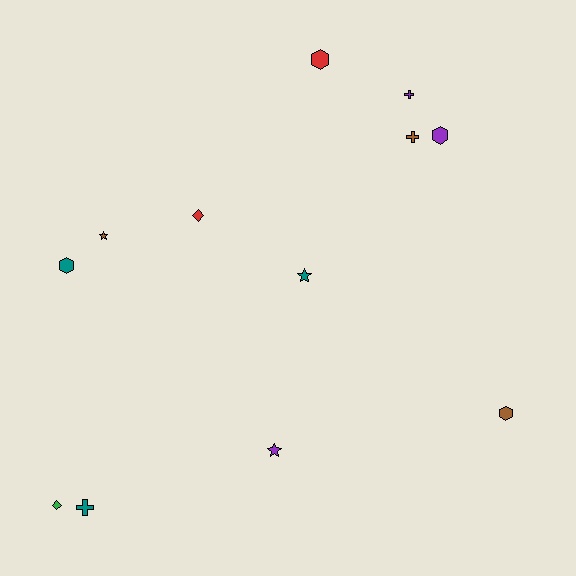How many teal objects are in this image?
There are 3 teal objects.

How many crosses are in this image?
There are 3 crosses.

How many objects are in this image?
There are 12 objects.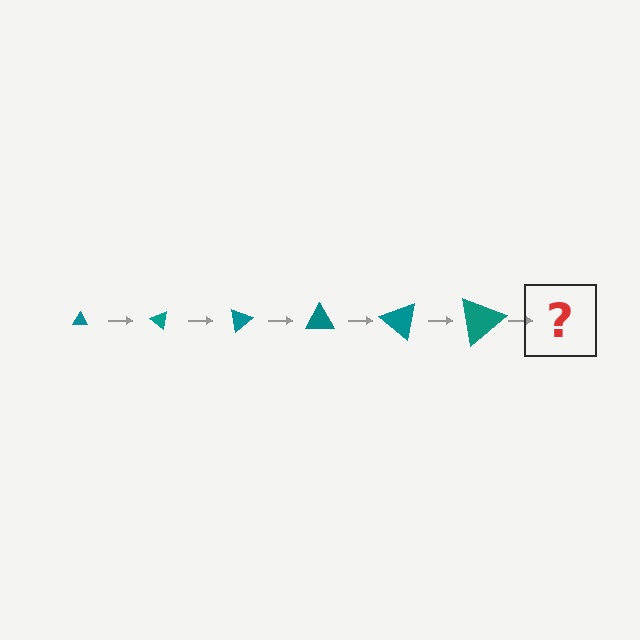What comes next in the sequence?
The next element should be a triangle, larger than the previous one and rotated 240 degrees from the start.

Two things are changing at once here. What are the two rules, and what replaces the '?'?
The two rules are that the triangle grows larger each step and it rotates 40 degrees each step. The '?' should be a triangle, larger than the previous one and rotated 240 degrees from the start.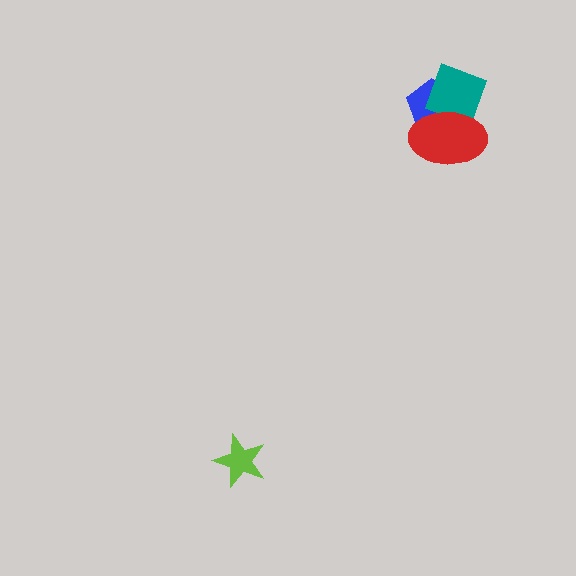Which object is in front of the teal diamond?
The red ellipse is in front of the teal diamond.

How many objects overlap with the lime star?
0 objects overlap with the lime star.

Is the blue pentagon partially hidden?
Yes, it is partially covered by another shape.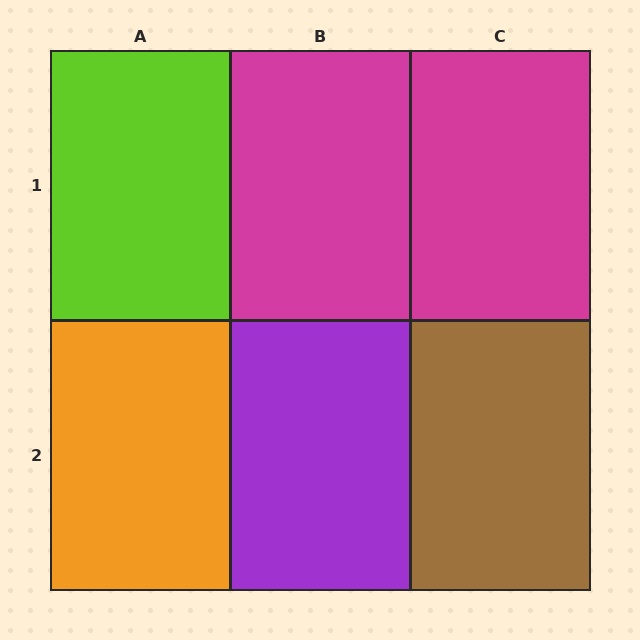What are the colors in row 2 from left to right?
Orange, purple, brown.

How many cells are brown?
1 cell is brown.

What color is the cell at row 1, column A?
Lime.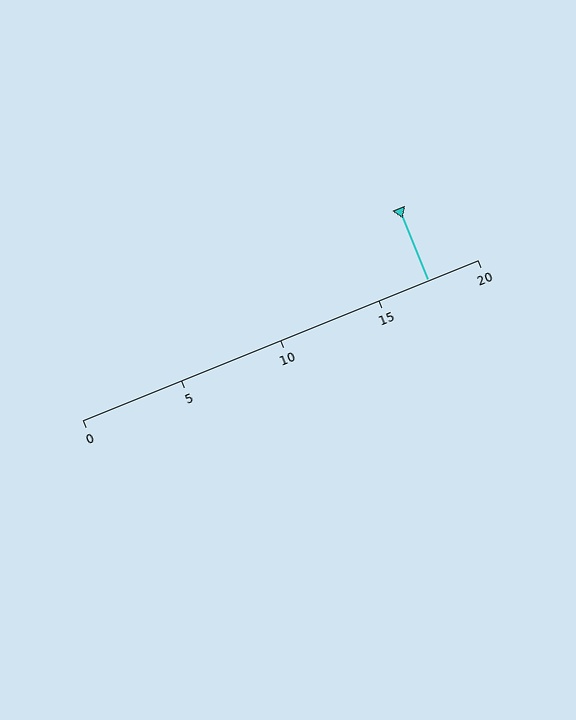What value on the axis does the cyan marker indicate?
The marker indicates approximately 17.5.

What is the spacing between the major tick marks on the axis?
The major ticks are spaced 5 apart.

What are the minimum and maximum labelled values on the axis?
The axis runs from 0 to 20.